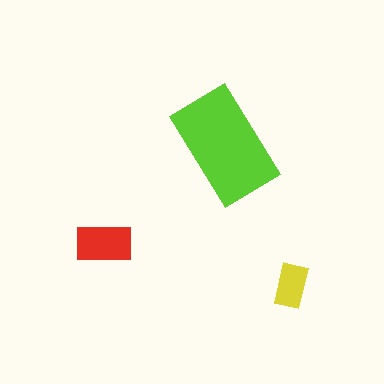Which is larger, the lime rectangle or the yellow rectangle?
The lime one.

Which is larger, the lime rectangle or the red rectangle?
The lime one.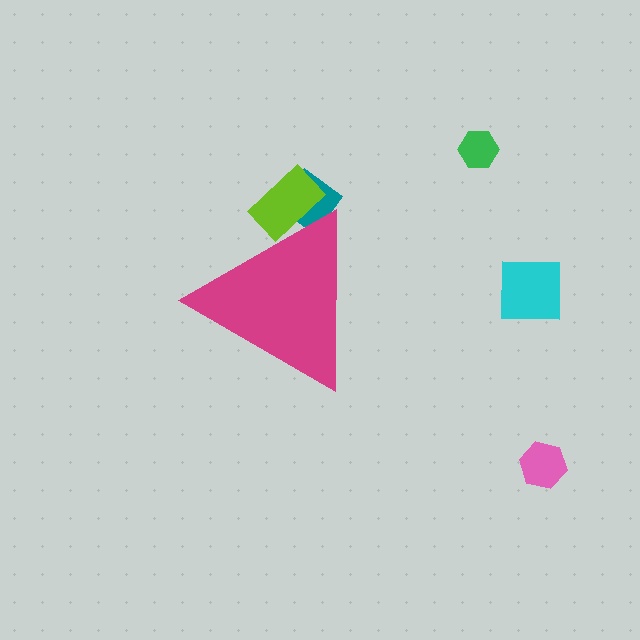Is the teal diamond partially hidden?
Yes, the teal diamond is partially hidden behind the magenta triangle.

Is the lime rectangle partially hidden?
Yes, the lime rectangle is partially hidden behind the magenta triangle.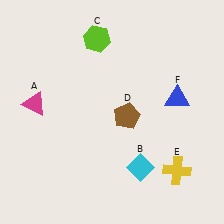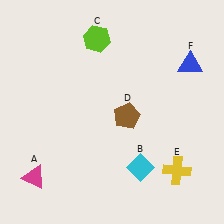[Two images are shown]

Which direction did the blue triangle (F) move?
The blue triangle (F) moved up.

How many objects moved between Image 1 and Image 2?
2 objects moved between the two images.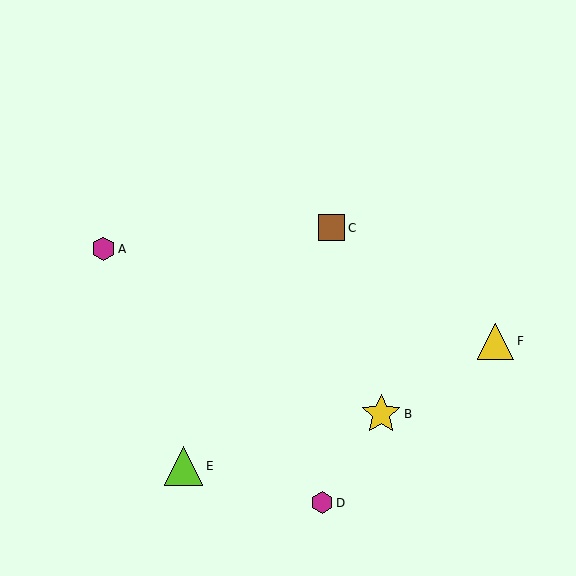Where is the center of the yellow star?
The center of the yellow star is at (381, 414).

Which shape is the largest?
The yellow star (labeled B) is the largest.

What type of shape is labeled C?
Shape C is a brown square.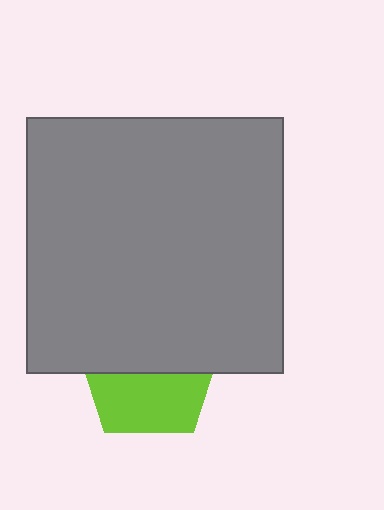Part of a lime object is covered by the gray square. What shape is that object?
It is a pentagon.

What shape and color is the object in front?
The object in front is a gray square.